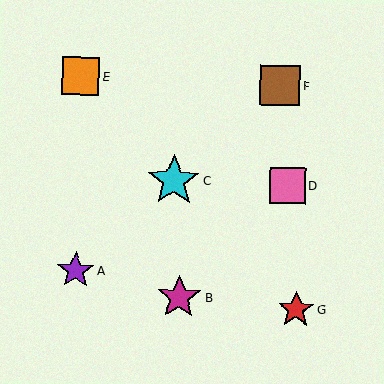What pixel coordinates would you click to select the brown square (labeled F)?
Click at (280, 86) to select the brown square F.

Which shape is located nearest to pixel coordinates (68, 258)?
The purple star (labeled A) at (76, 270) is nearest to that location.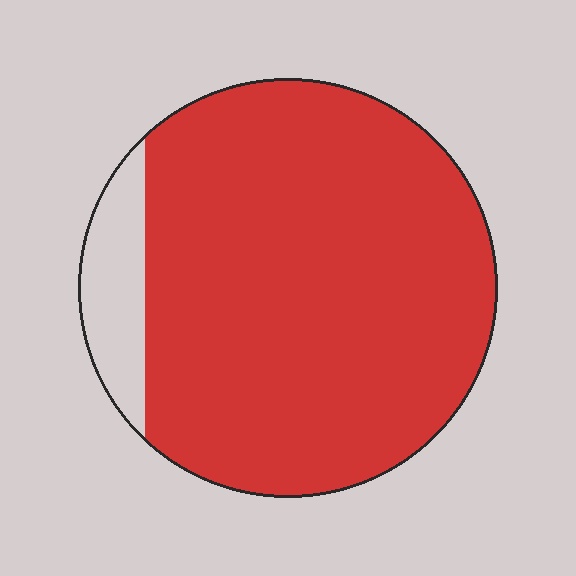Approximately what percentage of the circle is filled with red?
Approximately 90%.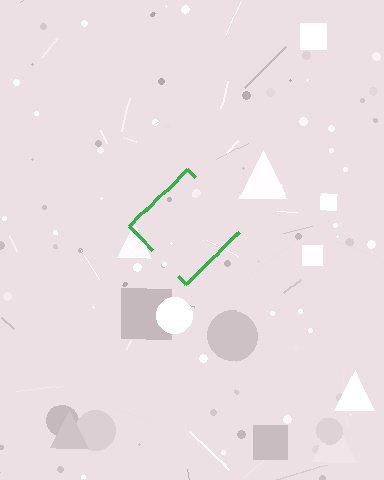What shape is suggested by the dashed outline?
The dashed outline suggests a diamond.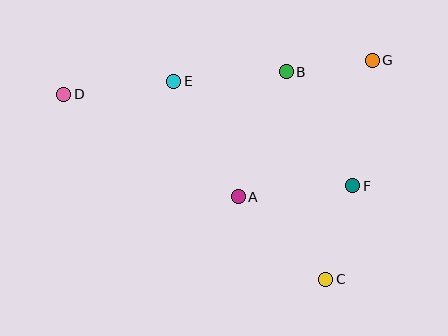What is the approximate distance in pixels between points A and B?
The distance between A and B is approximately 134 pixels.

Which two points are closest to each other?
Points B and G are closest to each other.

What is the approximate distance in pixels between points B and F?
The distance between B and F is approximately 132 pixels.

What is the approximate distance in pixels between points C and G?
The distance between C and G is approximately 224 pixels.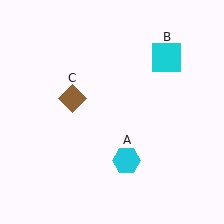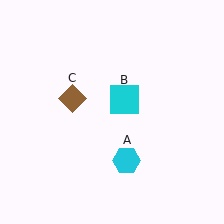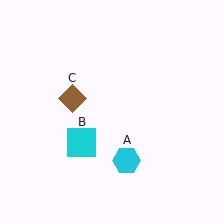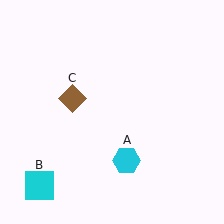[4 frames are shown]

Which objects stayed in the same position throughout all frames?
Cyan hexagon (object A) and brown diamond (object C) remained stationary.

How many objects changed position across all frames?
1 object changed position: cyan square (object B).